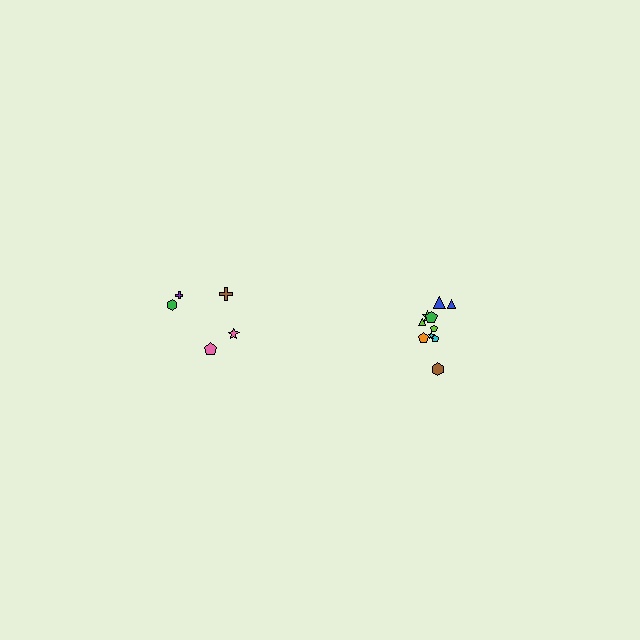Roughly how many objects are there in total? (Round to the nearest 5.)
Roughly 15 objects in total.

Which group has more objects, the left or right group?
The right group.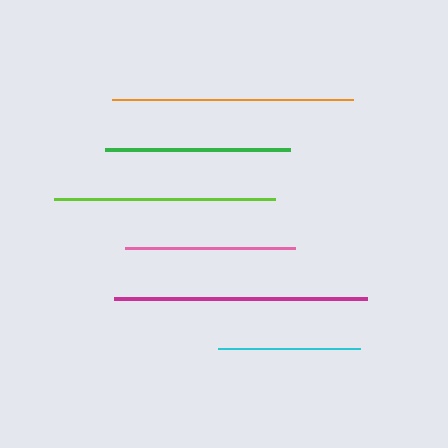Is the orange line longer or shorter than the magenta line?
The magenta line is longer than the orange line.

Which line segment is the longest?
The magenta line is the longest at approximately 253 pixels.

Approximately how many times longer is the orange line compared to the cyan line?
The orange line is approximately 1.7 times the length of the cyan line.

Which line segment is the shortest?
The cyan line is the shortest at approximately 142 pixels.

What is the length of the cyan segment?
The cyan segment is approximately 142 pixels long.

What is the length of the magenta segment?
The magenta segment is approximately 253 pixels long.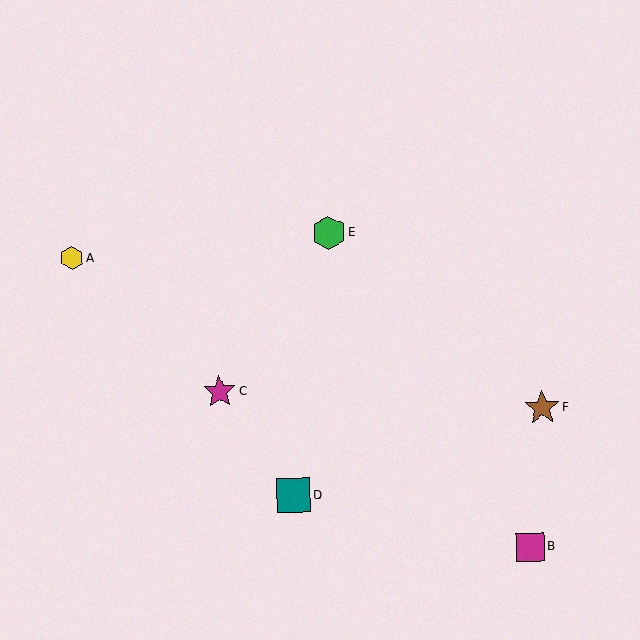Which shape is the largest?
The brown star (labeled F) is the largest.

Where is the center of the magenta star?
The center of the magenta star is at (219, 392).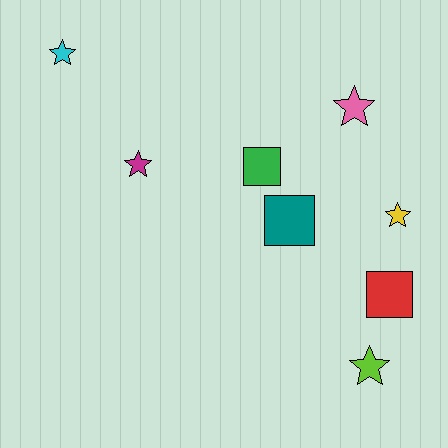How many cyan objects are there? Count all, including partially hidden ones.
There is 1 cyan object.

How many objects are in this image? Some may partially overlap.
There are 8 objects.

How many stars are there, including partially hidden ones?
There are 5 stars.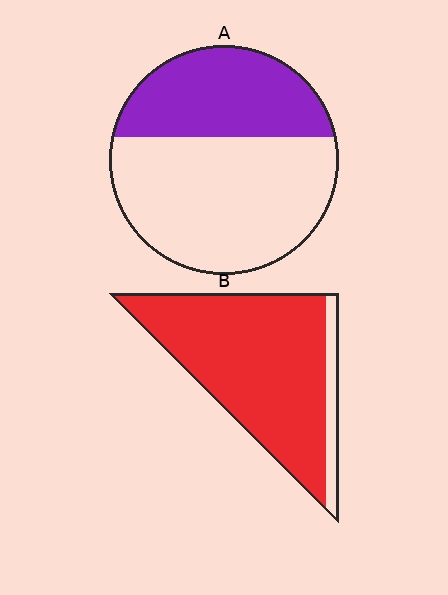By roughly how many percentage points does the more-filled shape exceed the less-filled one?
By roughly 50 percentage points (B over A).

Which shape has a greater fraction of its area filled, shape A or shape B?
Shape B.